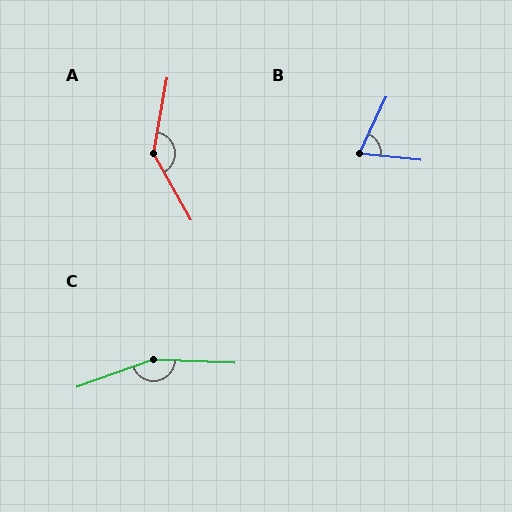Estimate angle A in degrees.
Approximately 141 degrees.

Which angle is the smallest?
B, at approximately 70 degrees.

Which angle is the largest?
C, at approximately 158 degrees.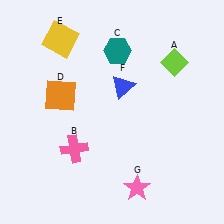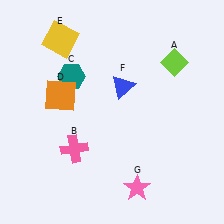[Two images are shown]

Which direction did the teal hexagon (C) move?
The teal hexagon (C) moved left.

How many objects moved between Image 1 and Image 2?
1 object moved between the two images.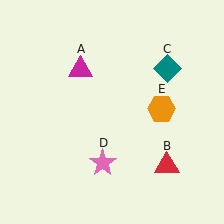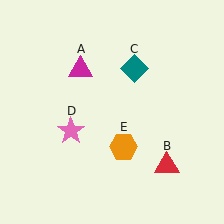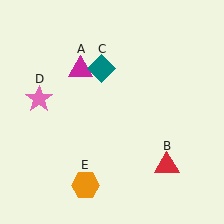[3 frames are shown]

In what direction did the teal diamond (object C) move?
The teal diamond (object C) moved left.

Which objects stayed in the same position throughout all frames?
Magenta triangle (object A) and red triangle (object B) remained stationary.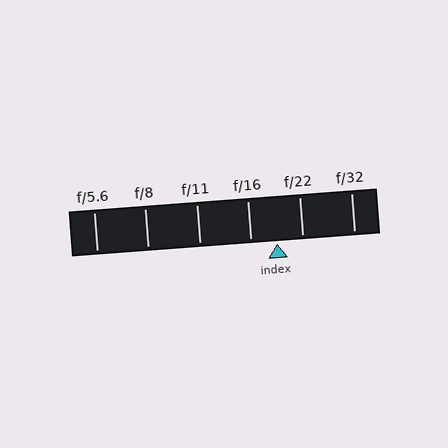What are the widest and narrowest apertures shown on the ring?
The widest aperture shown is f/5.6 and the narrowest is f/32.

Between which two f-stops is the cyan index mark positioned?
The index mark is between f/16 and f/22.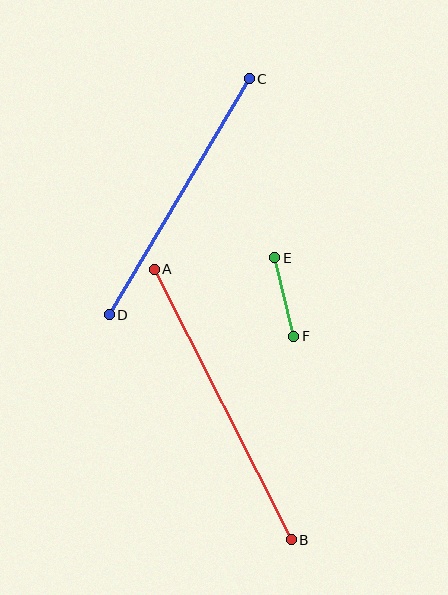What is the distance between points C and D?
The distance is approximately 274 pixels.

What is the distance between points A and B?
The distance is approximately 303 pixels.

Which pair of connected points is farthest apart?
Points A and B are farthest apart.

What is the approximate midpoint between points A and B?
The midpoint is at approximately (223, 404) pixels.